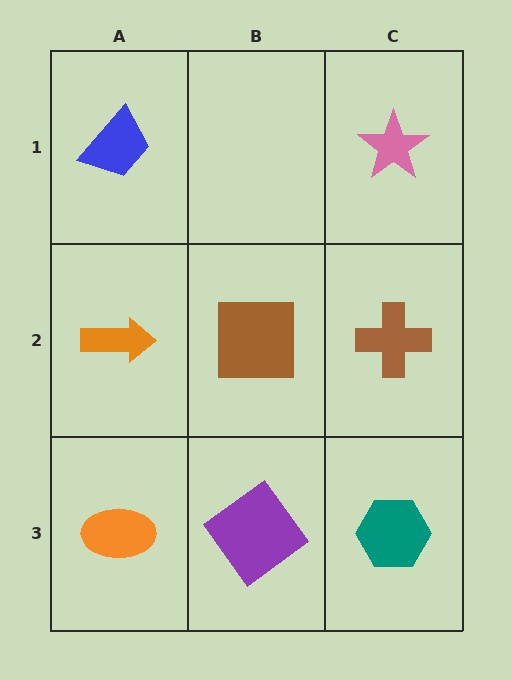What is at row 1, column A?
A blue trapezoid.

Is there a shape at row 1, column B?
No, that cell is empty.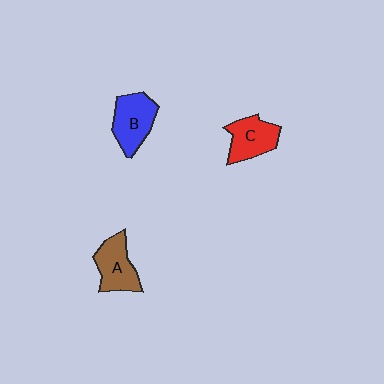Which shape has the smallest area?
Shape C (red).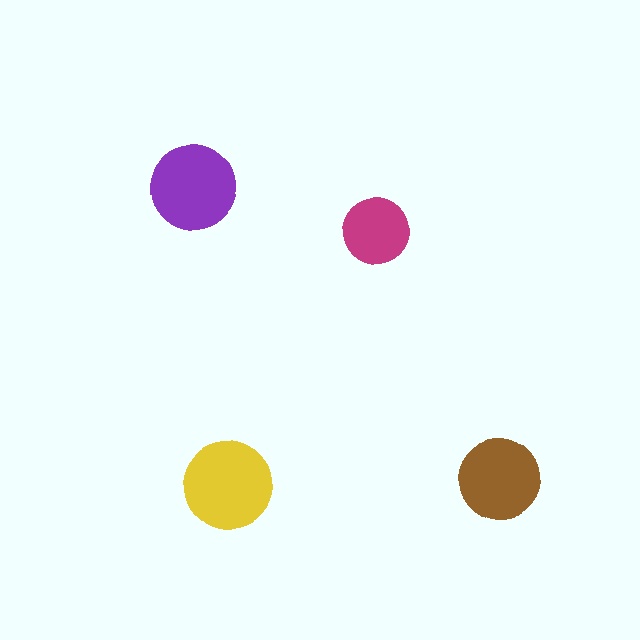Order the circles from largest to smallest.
the yellow one, the purple one, the brown one, the magenta one.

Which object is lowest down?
The brown circle is bottommost.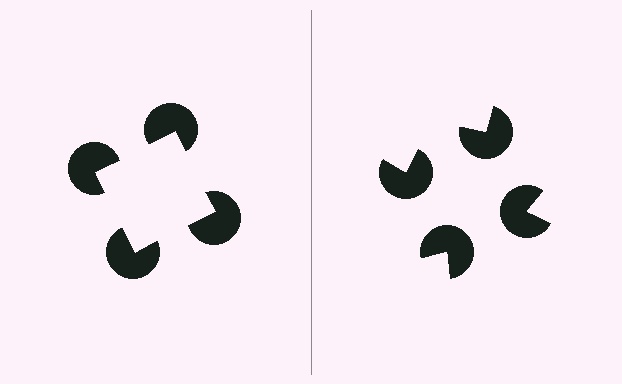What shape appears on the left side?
An illusory square.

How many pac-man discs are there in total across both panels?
8 — 4 on each side.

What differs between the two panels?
The pac-man discs are positioned identically on both sides; only the wedge orientations differ. On the left they align to a square; on the right they are misaligned.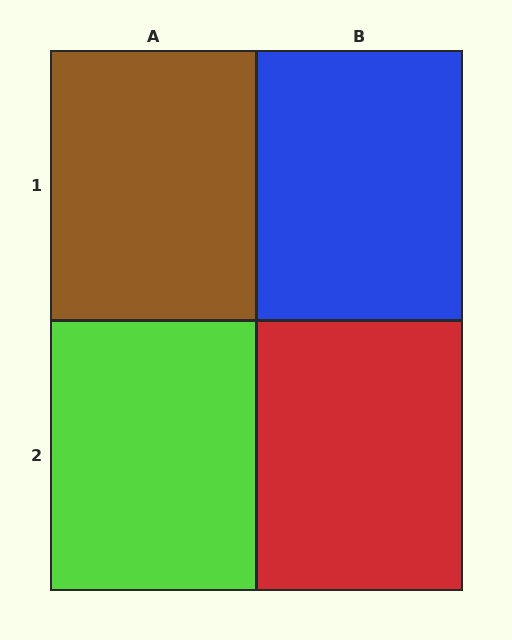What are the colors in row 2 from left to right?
Lime, red.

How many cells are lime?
1 cell is lime.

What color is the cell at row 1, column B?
Blue.